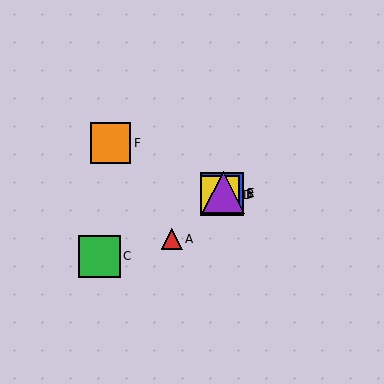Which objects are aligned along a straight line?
Objects A, B, D, E are aligned along a straight line.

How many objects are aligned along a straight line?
4 objects (A, B, D, E) are aligned along a straight line.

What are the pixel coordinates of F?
Object F is at (110, 143).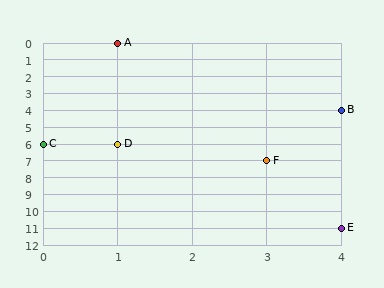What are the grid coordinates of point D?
Point D is at grid coordinates (1, 6).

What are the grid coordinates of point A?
Point A is at grid coordinates (1, 0).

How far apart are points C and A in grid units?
Points C and A are 1 column and 6 rows apart (about 6.1 grid units diagonally).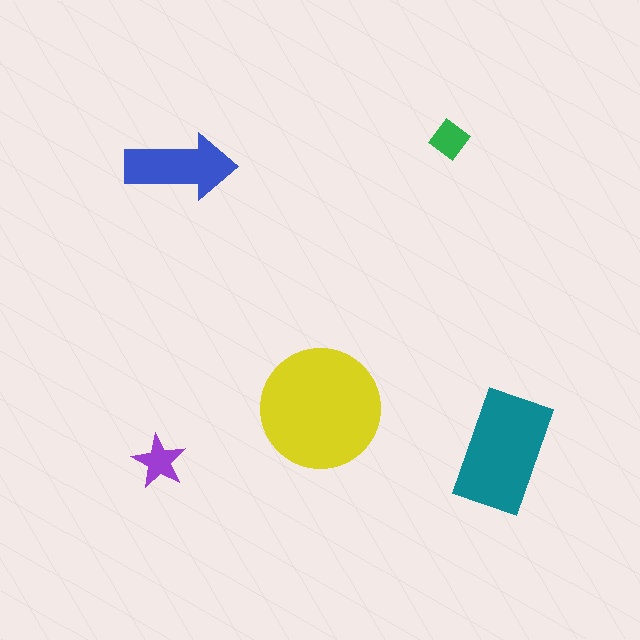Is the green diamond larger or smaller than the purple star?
Smaller.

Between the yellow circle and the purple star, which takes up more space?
The yellow circle.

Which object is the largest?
The yellow circle.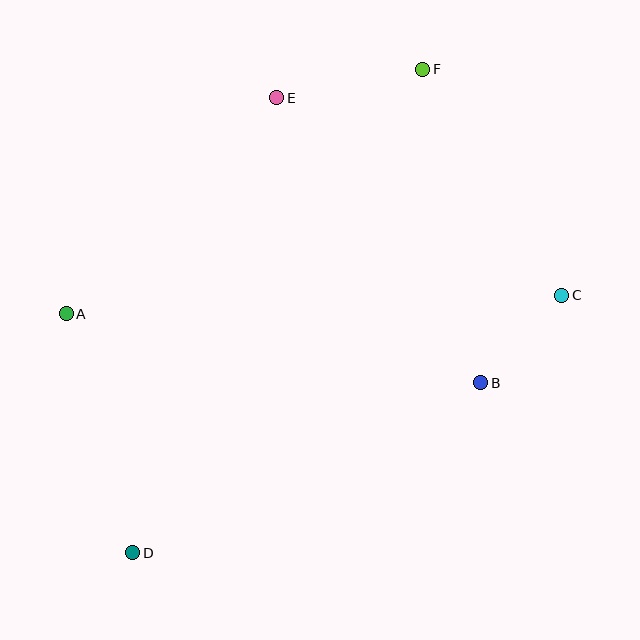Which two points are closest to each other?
Points B and C are closest to each other.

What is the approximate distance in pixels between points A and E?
The distance between A and E is approximately 302 pixels.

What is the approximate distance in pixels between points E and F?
The distance between E and F is approximately 149 pixels.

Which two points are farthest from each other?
Points D and F are farthest from each other.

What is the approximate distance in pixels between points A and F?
The distance between A and F is approximately 432 pixels.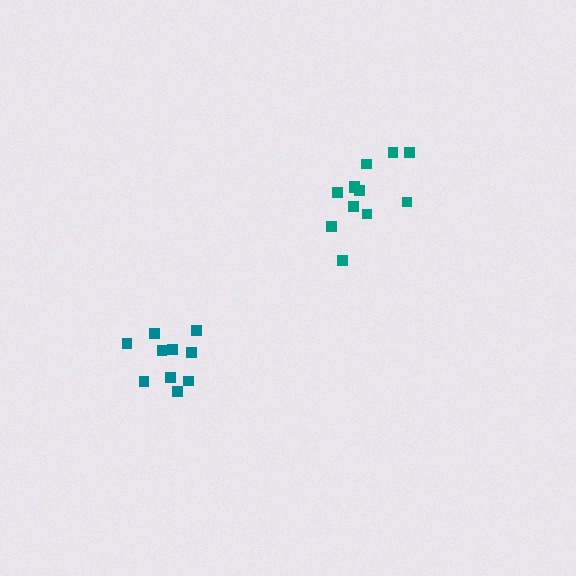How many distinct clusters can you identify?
There are 2 distinct clusters.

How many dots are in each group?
Group 1: 10 dots, Group 2: 12 dots (22 total).